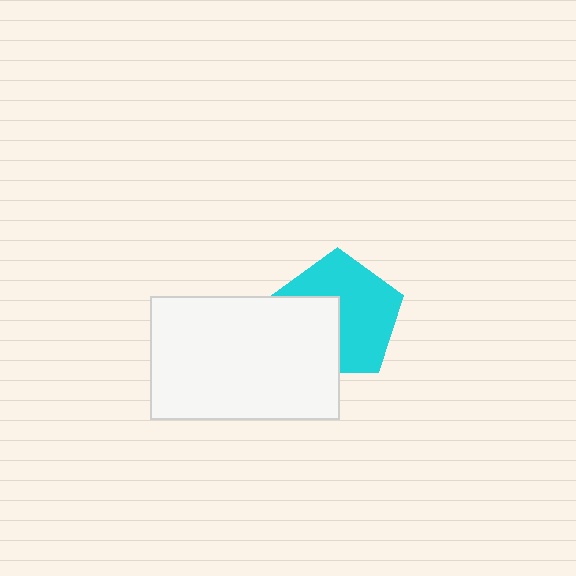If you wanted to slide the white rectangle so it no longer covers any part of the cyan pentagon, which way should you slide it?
Slide it toward the lower-left — that is the most direct way to separate the two shapes.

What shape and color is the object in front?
The object in front is a white rectangle.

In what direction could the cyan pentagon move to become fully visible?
The cyan pentagon could move toward the upper-right. That would shift it out from behind the white rectangle entirely.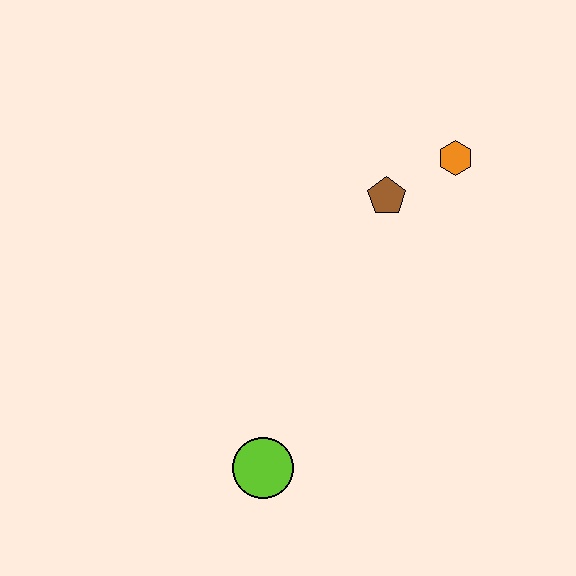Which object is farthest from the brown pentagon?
The lime circle is farthest from the brown pentagon.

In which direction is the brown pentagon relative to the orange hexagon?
The brown pentagon is to the left of the orange hexagon.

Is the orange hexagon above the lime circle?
Yes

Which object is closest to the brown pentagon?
The orange hexagon is closest to the brown pentagon.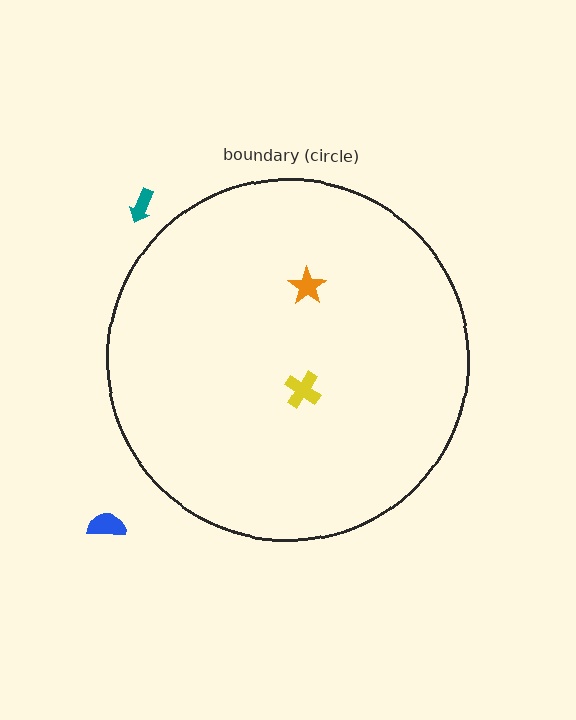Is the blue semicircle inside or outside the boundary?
Outside.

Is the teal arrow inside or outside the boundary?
Outside.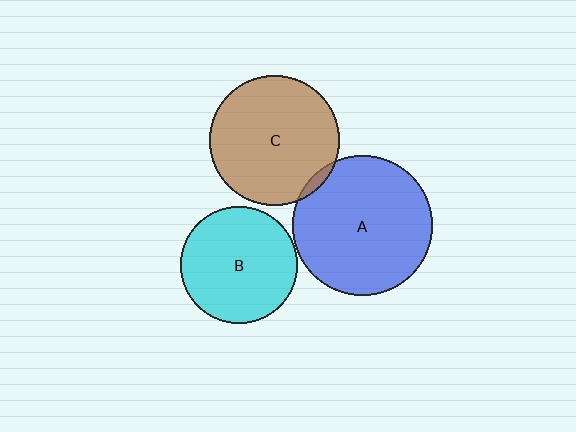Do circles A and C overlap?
Yes.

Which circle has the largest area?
Circle A (blue).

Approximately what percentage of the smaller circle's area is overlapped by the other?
Approximately 5%.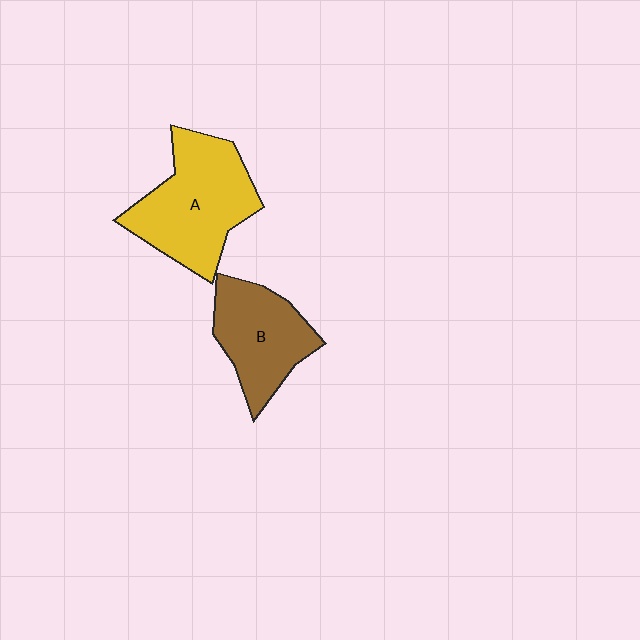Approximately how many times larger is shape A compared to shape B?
Approximately 1.3 times.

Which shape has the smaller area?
Shape B (brown).